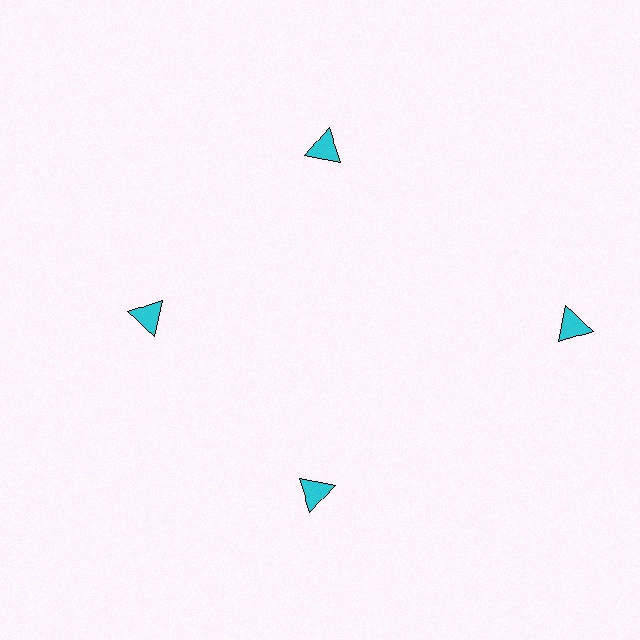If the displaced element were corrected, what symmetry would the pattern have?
It would have 4-fold rotational symmetry — the pattern would map onto itself every 90 degrees.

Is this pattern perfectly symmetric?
No. The 4 cyan triangles are arranged in a ring, but one element near the 3 o'clock position is pushed outward from the center, breaking the 4-fold rotational symmetry.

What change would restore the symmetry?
The symmetry would be restored by moving it inward, back onto the ring so that all 4 triangles sit at equal angles and equal distance from the center.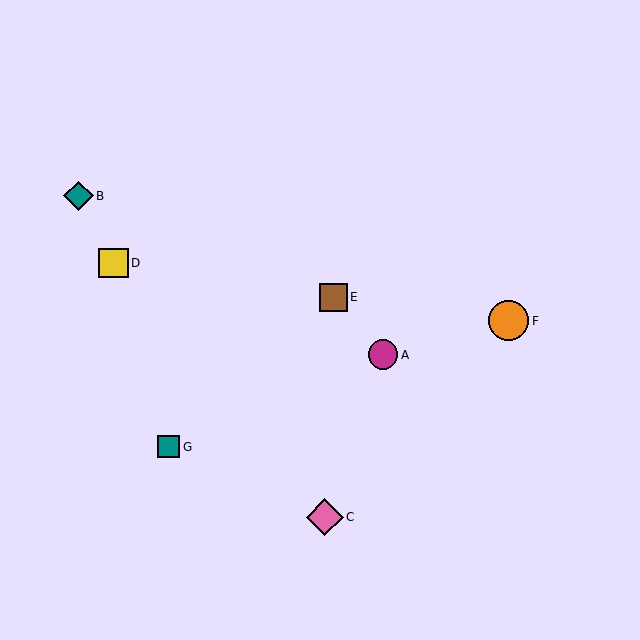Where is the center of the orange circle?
The center of the orange circle is at (509, 321).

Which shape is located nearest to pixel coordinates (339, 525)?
The pink diamond (labeled C) at (325, 517) is nearest to that location.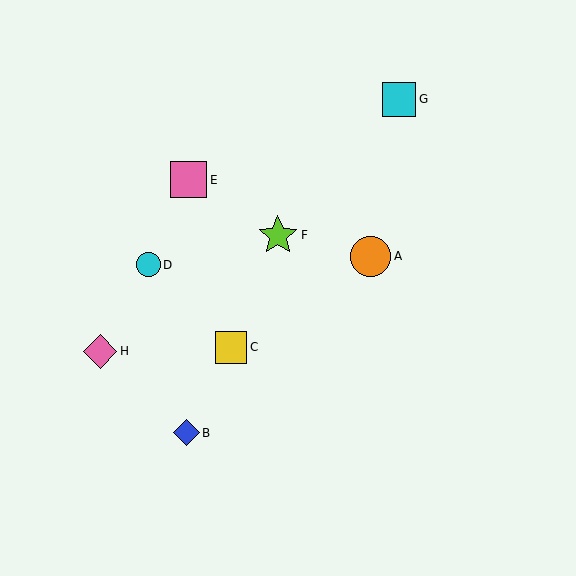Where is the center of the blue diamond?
The center of the blue diamond is at (186, 433).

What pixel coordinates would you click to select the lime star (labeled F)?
Click at (278, 235) to select the lime star F.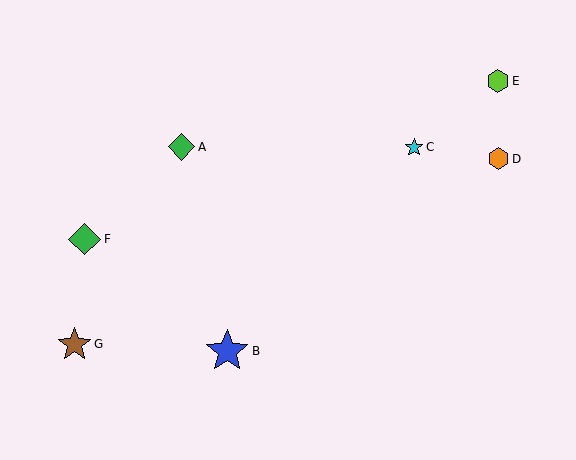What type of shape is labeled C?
Shape C is a cyan star.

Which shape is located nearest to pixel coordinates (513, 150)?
The orange hexagon (labeled D) at (498, 159) is nearest to that location.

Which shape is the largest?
The blue star (labeled B) is the largest.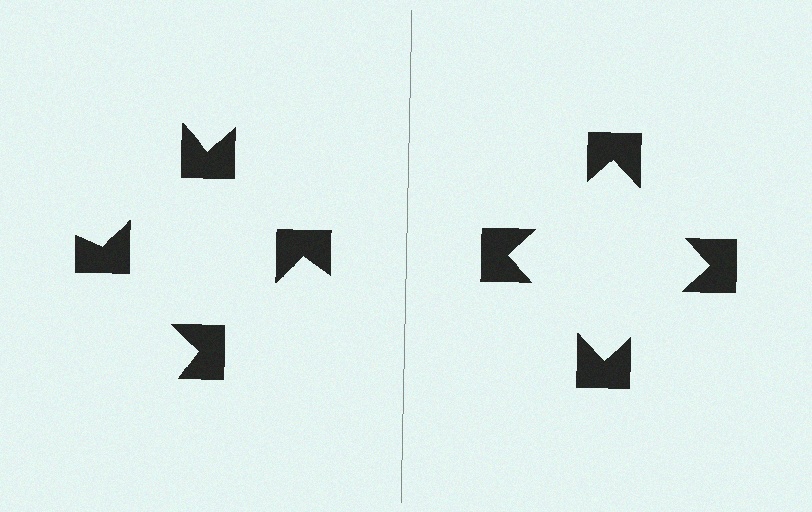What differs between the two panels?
The notched squares are positioned identically on both sides; only the wedge orientations differ. On the right they align to a square; on the left they are misaligned.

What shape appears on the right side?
An illusory square.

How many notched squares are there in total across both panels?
8 — 4 on each side.